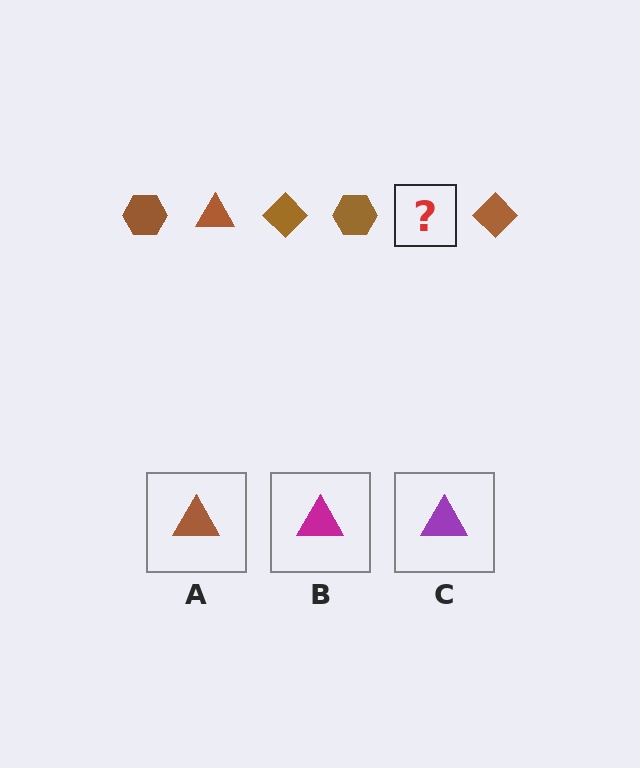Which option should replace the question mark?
Option A.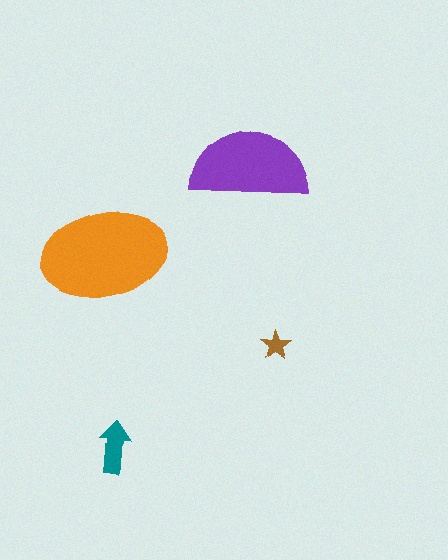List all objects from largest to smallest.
The orange ellipse, the purple semicircle, the teal arrow, the brown star.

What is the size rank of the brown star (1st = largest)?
4th.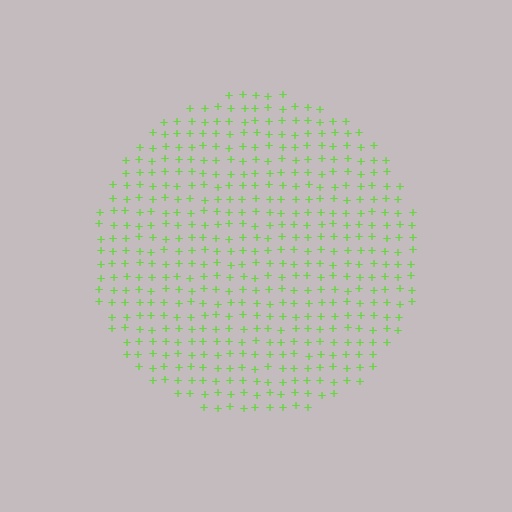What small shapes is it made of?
It is made of small plus signs.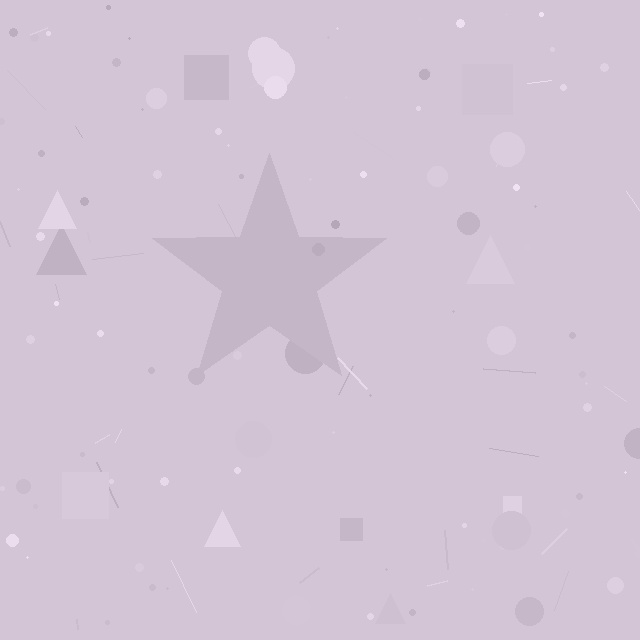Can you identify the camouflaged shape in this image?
The camouflaged shape is a star.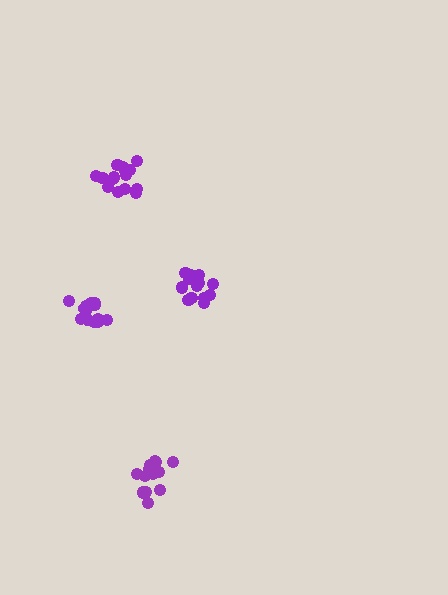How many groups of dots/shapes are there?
There are 4 groups.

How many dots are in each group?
Group 1: 16 dots, Group 2: 13 dots, Group 3: 14 dots, Group 4: 13 dots (56 total).